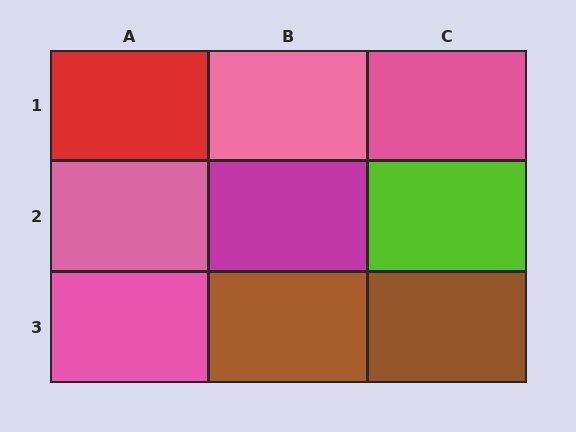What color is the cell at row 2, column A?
Pink.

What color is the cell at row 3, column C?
Brown.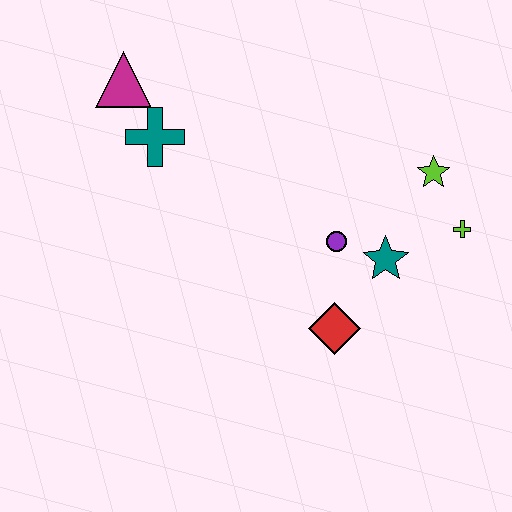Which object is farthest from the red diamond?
The magenta triangle is farthest from the red diamond.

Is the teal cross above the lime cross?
Yes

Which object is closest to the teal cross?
The magenta triangle is closest to the teal cross.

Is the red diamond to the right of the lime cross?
No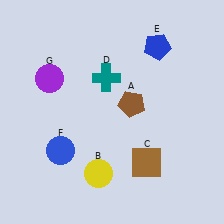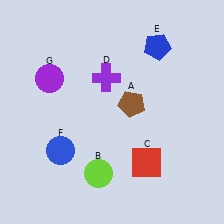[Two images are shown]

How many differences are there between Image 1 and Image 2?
There are 3 differences between the two images.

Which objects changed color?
B changed from yellow to lime. C changed from brown to red. D changed from teal to purple.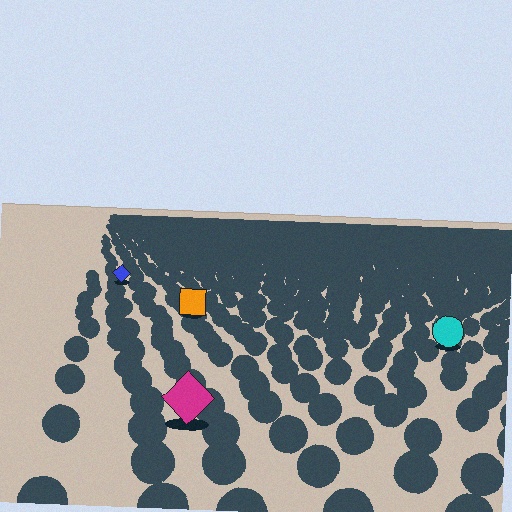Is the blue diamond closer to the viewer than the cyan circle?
No. The cyan circle is closer — you can tell from the texture gradient: the ground texture is coarser near it.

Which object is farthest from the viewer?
The blue diamond is farthest from the viewer. It appears smaller and the ground texture around it is denser.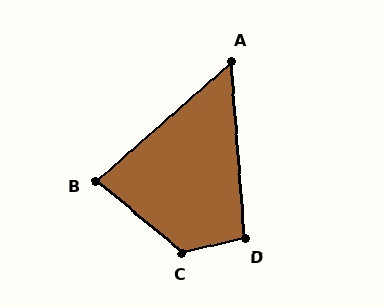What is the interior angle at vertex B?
Approximately 81 degrees (acute).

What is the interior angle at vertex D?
Approximately 99 degrees (obtuse).